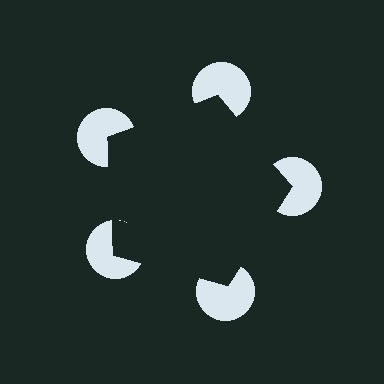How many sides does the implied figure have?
5 sides.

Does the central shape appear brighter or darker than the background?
It typically appears slightly darker than the background, even though no actual brightness change is drawn.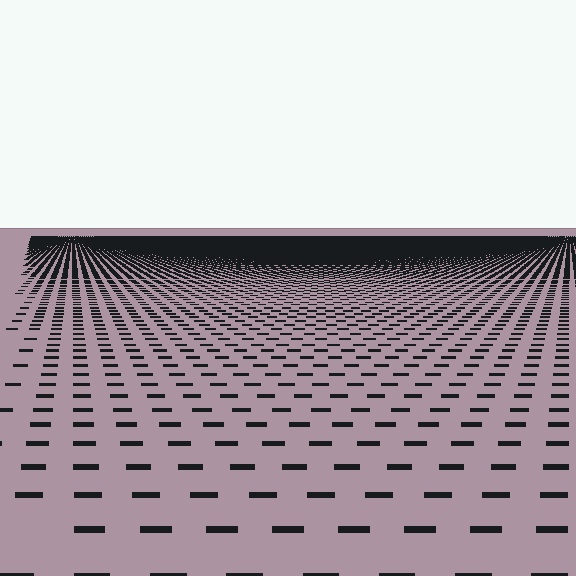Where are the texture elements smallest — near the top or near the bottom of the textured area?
Near the top.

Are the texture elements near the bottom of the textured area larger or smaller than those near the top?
Larger. Near the bottom, elements are closer to the viewer and appear at a bigger on-screen size.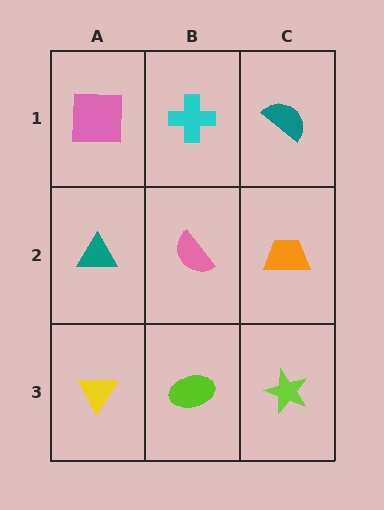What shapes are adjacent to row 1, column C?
An orange trapezoid (row 2, column C), a cyan cross (row 1, column B).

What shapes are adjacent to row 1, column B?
A pink semicircle (row 2, column B), a pink square (row 1, column A), a teal semicircle (row 1, column C).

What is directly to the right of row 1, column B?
A teal semicircle.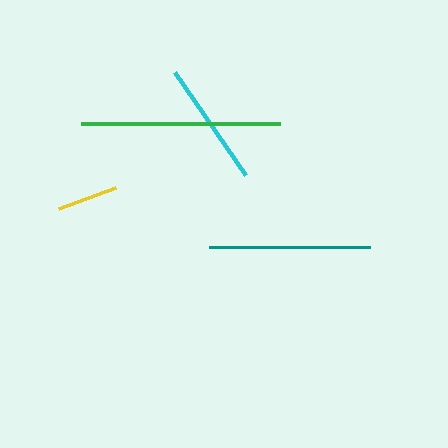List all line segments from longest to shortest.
From longest to shortest: green, teal, cyan, yellow.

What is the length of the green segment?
The green segment is approximately 199 pixels long.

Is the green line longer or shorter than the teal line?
The green line is longer than the teal line.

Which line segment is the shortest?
The yellow line is the shortest at approximately 60 pixels.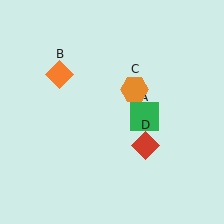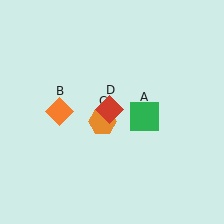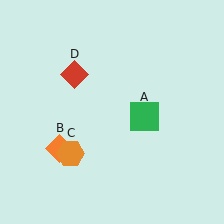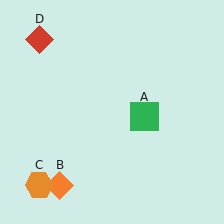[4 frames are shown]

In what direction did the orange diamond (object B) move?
The orange diamond (object B) moved down.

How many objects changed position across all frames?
3 objects changed position: orange diamond (object B), orange hexagon (object C), red diamond (object D).